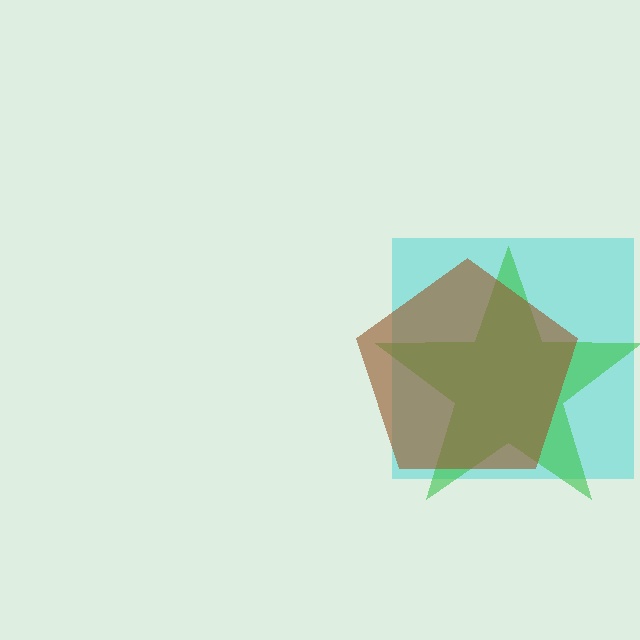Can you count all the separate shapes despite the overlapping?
Yes, there are 3 separate shapes.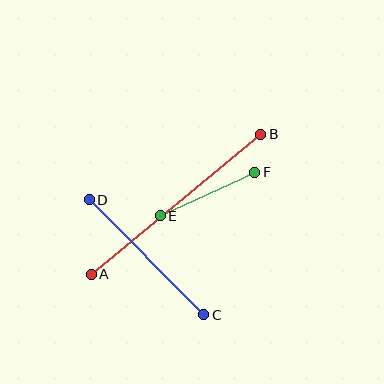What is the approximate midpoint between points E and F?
The midpoint is at approximately (207, 194) pixels.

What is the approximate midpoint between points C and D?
The midpoint is at approximately (146, 257) pixels.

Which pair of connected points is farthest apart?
Points A and B are farthest apart.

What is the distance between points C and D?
The distance is approximately 162 pixels.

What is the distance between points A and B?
The distance is approximately 220 pixels.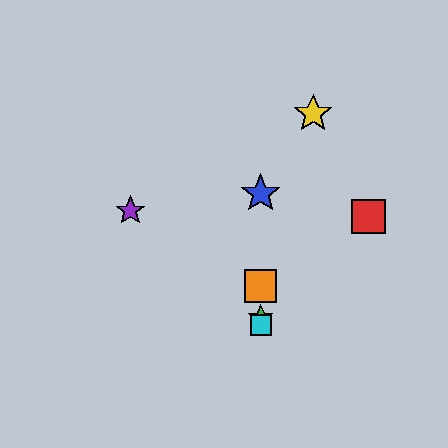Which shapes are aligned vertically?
The blue star, the green star, the orange square, the cyan square are aligned vertically.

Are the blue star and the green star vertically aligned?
Yes, both are at x≈261.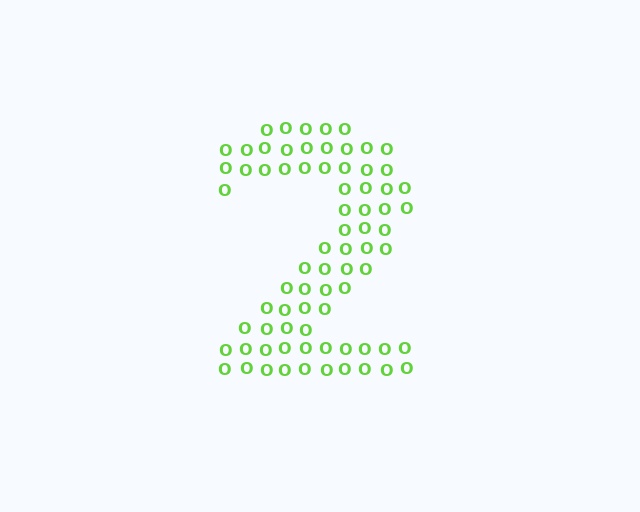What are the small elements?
The small elements are letter O's.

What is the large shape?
The large shape is the digit 2.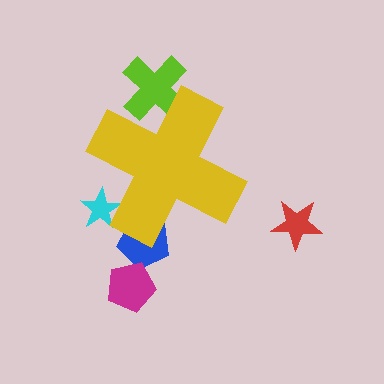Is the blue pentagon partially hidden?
Yes, the blue pentagon is partially hidden behind the yellow cross.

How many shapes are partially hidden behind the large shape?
3 shapes are partially hidden.